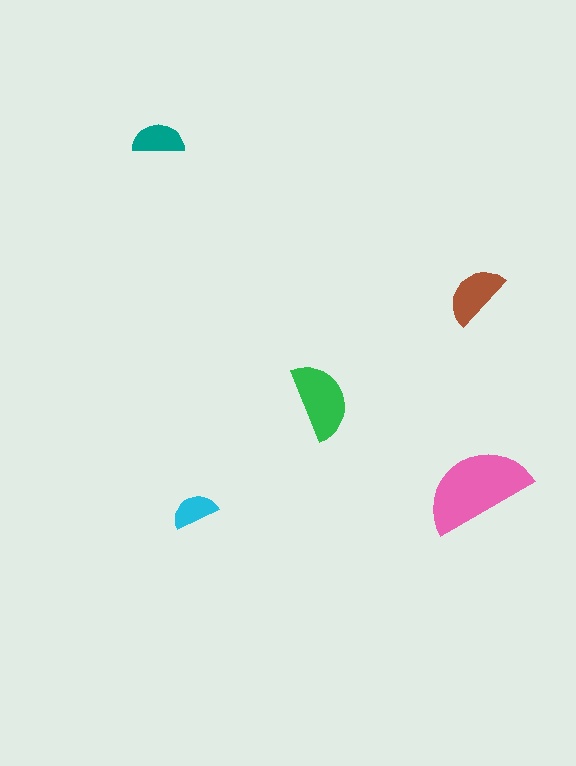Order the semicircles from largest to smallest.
the pink one, the green one, the brown one, the teal one, the cyan one.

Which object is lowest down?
The cyan semicircle is bottommost.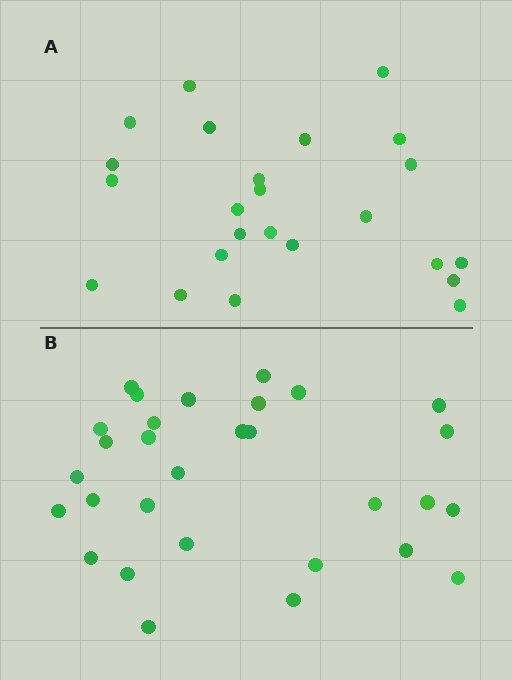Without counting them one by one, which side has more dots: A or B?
Region B (the bottom region) has more dots.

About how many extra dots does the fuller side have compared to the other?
Region B has about 6 more dots than region A.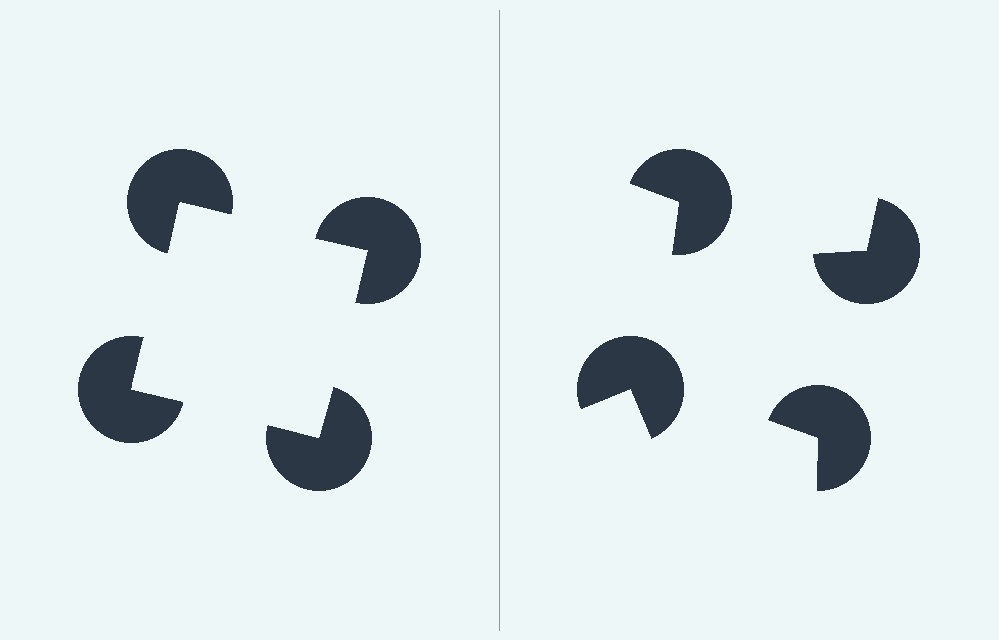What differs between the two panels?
The pac-man discs are positioned identically on both sides; only the wedge orientations differ. On the left they align to a square; on the right they are misaligned.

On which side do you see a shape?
An illusory square appears on the left side. On the right side the wedge cuts are rotated, so no coherent shape forms.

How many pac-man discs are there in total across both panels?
8 — 4 on each side.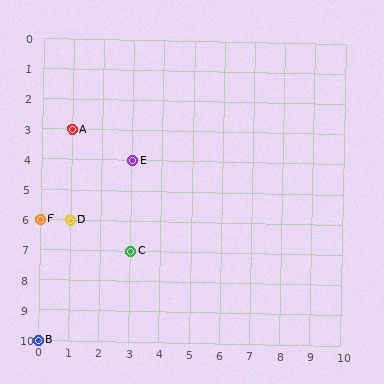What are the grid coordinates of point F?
Point F is at grid coordinates (0, 6).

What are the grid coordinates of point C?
Point C is at grid coordinates (3, 7).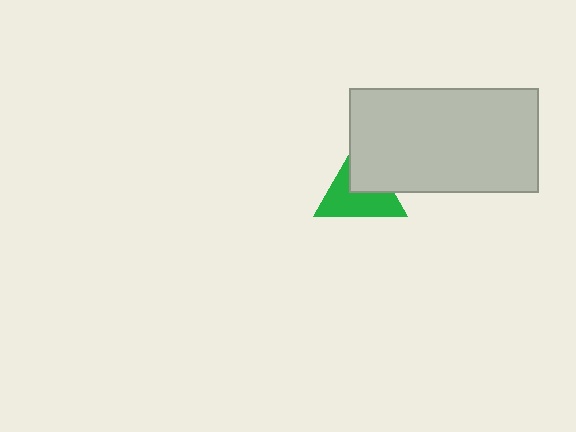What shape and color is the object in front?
The object in front is a light gray rectangle.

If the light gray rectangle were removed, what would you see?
You would see the complete green triangle.